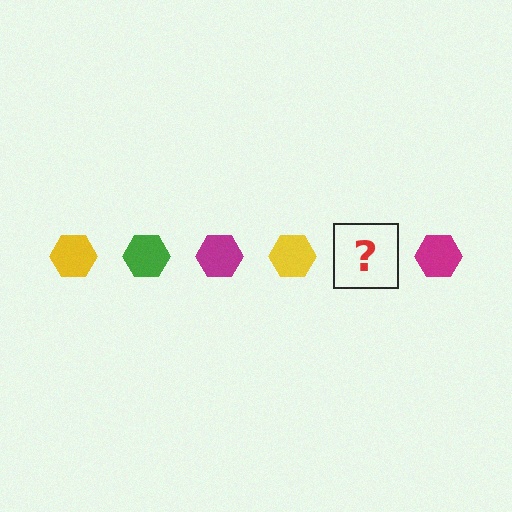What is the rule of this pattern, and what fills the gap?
The rule is that the pattern cycles through yellow, green, magenta hexagons. The gap should be filled with a green hexagon.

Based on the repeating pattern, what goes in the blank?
The blank should be a green hexagon.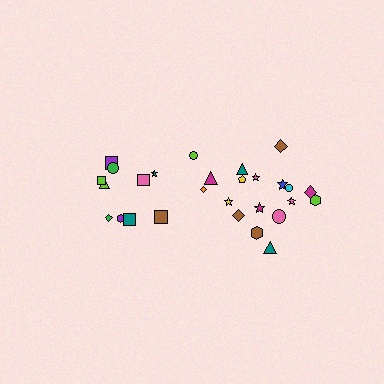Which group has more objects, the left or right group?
The right group.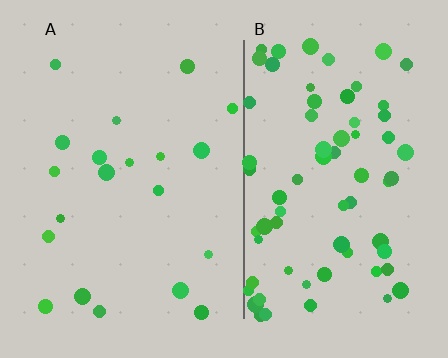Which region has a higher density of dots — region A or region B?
B (the right).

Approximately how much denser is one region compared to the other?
Approximately 3.6× — region B over region A.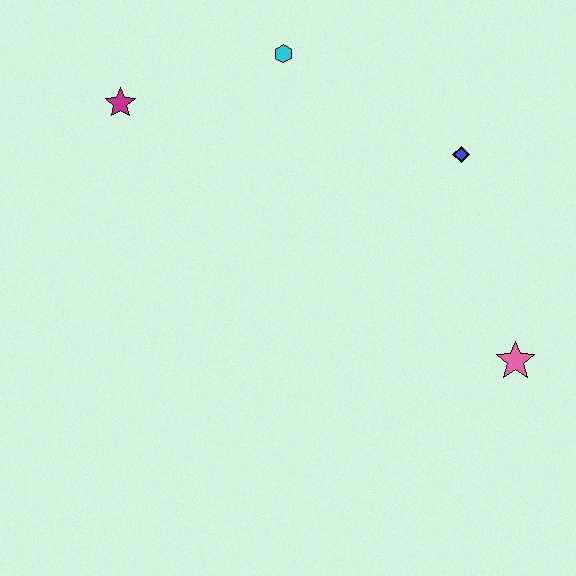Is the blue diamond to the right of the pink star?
No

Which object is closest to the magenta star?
The cyan hexagon is closest to the magenta star.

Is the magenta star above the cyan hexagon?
No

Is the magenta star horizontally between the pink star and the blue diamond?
No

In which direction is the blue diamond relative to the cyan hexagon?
The blue diamond is to the right of the cyan hexagon.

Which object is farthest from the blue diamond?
The magenta star is farthest from the blue diamond.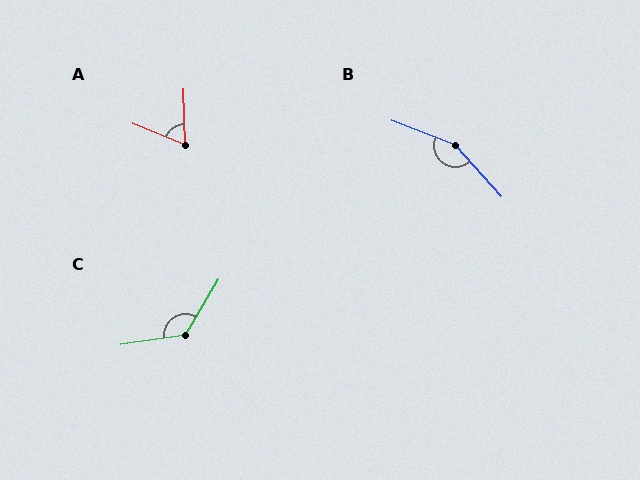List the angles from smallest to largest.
A (66°), C (129°), B (153°).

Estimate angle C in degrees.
Approximately 129 degrees.